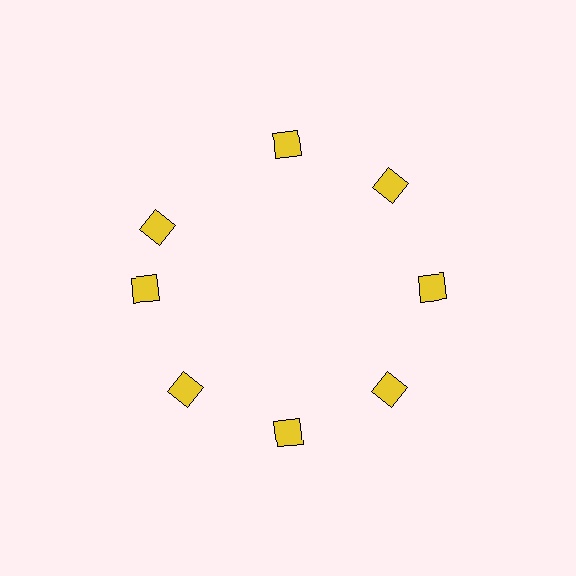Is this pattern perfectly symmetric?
No. The 8 yellow diamonds are arranged in a ring, but one element near the 10 o'clock position is rotated out of alignment along the ring, breaking the 8-fold rotational symmetry.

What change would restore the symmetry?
The symmetry would be restored by rotating it back into even spacing with its neighbors so that all 8 diamonds sit at equal angles and equal distance from the center.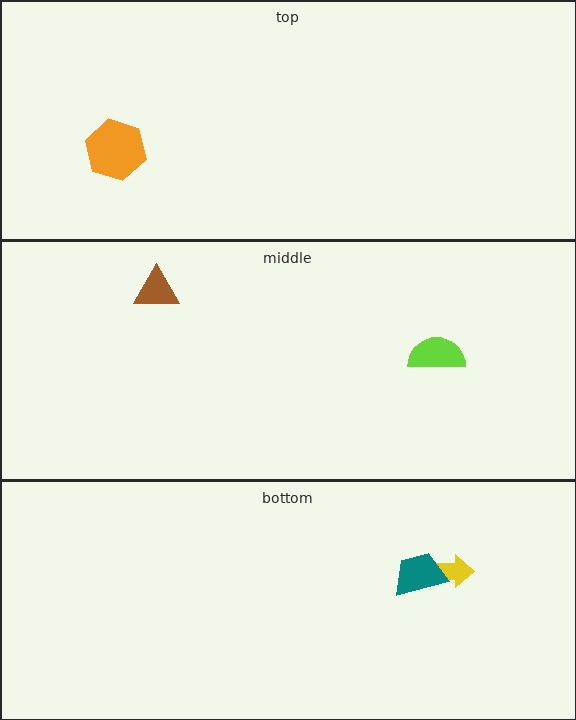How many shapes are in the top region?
1.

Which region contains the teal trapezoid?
The bottom region.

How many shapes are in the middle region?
2.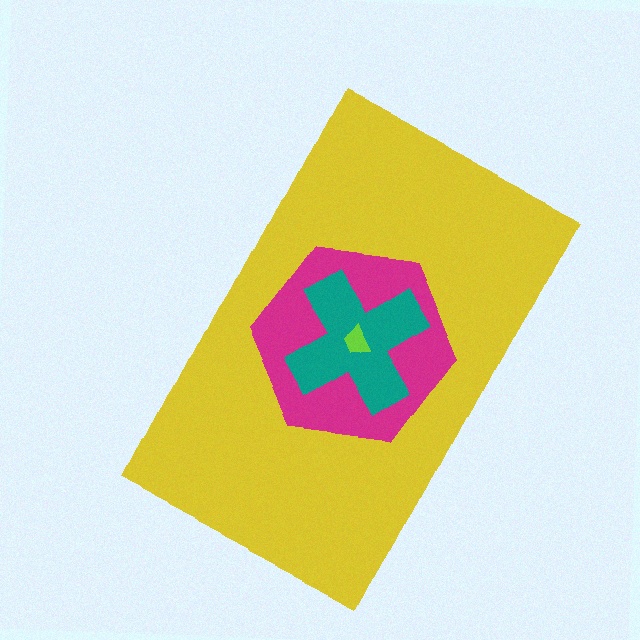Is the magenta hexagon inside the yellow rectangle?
Yes.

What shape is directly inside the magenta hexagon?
The teal cross.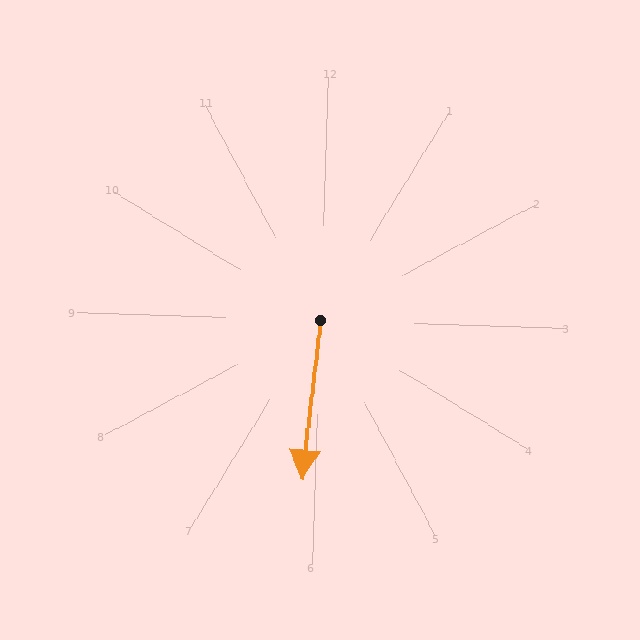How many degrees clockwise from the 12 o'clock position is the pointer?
Approximately 185 degrees.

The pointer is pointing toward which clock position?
Roughly 6 o'clock.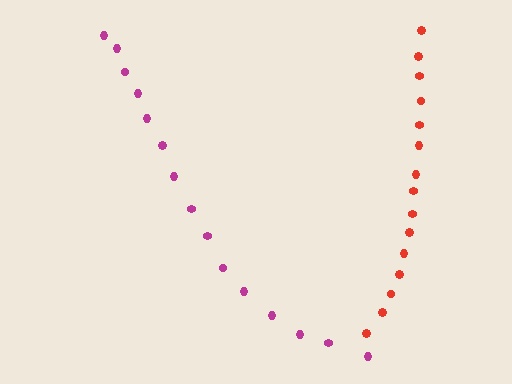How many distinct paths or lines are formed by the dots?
There are 2 distinct paths.